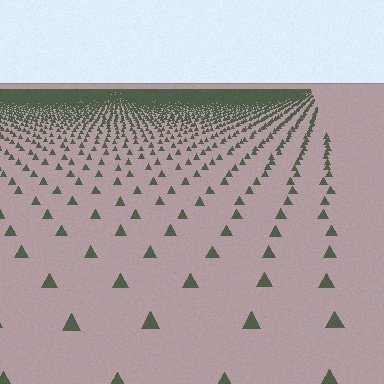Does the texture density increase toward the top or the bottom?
Density increases toward the top.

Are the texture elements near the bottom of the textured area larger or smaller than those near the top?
Larger. Near the bottom, elements are closer to the viewer and appear at a bigger on-screen size.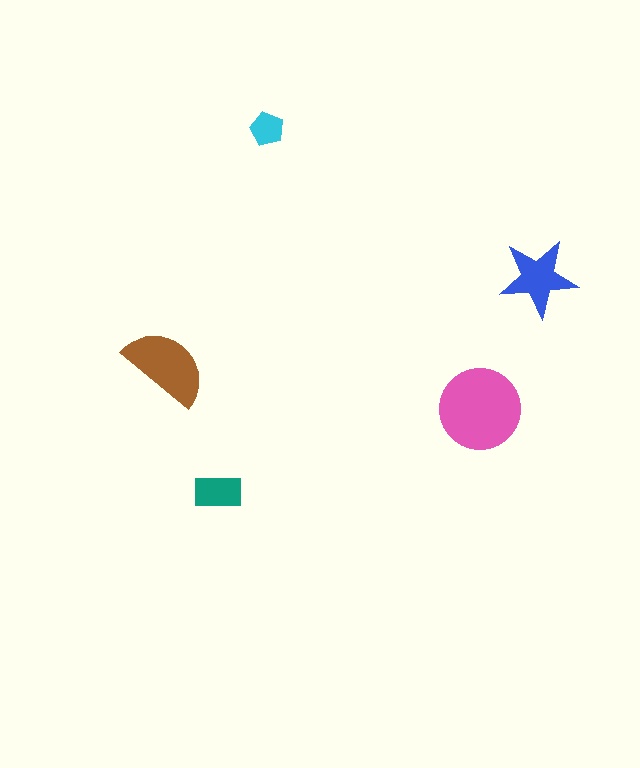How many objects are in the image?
There are 5 objects in the image.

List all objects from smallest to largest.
The cyan pentagon, the teal rectangle, the blue star, the brown semicircle, the pink circle.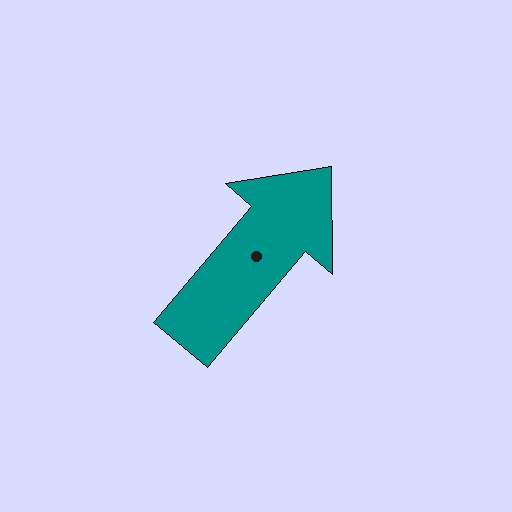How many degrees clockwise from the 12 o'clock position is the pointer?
Approximately 40 degrees.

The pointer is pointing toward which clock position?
Roughly 1 o'clock.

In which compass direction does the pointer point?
Northeast.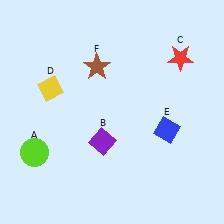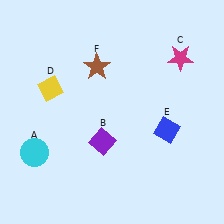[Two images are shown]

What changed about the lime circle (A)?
In Image 1, A is lime. In Image 2, it changed to cyan.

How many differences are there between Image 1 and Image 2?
There are 2 differences between the two images.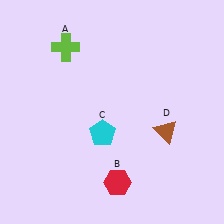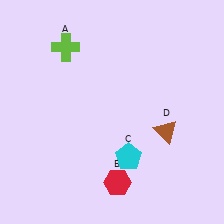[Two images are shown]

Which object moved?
The cyan pentagon (C) moved right.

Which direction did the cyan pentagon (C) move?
The cyan pentagon (C) moved right.